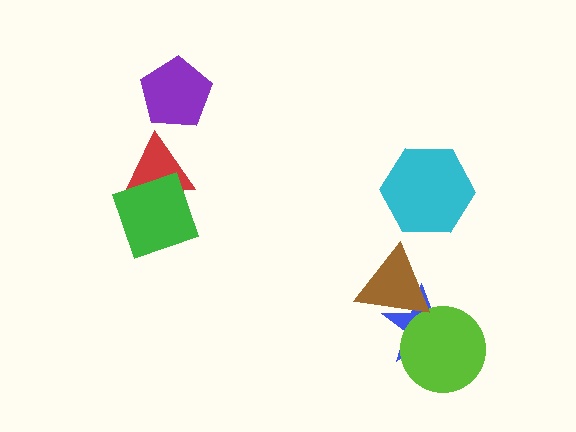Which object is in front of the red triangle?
The green diamond is in front of the red triangle.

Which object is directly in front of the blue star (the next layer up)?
The lime circle is directly in front of the blue star.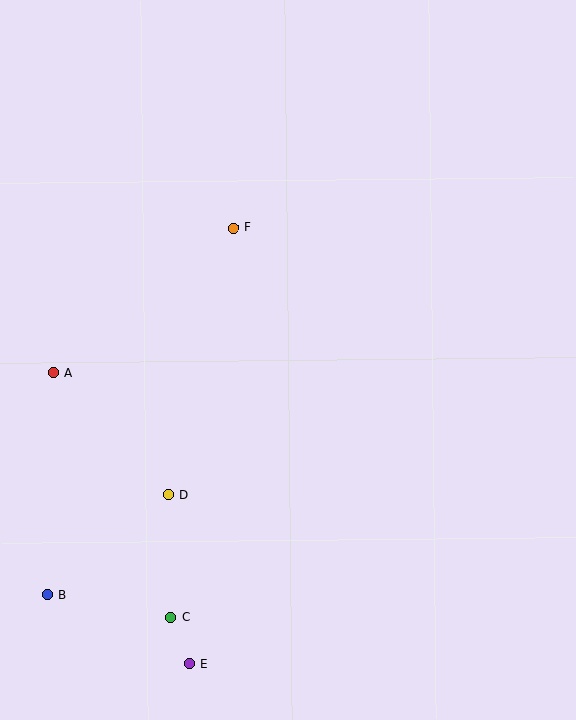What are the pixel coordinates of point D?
Point D is at (168, 495).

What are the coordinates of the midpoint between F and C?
The midpoint between F and C is at (202, 422).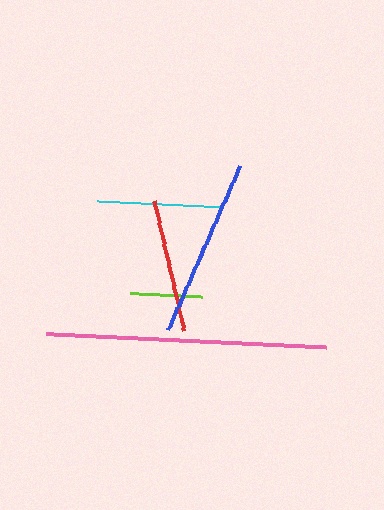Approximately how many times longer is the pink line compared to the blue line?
The pink line is approximately 1.6 times the length of the blue line.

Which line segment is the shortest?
The lime line is the shortest at approximately 72 pixels.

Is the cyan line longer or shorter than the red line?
The red line is longer than the cyan line.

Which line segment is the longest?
The pink line is the longest at approximately 280 pixels.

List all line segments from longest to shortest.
From longest to shortest: pink, blue, red, cyan, lime.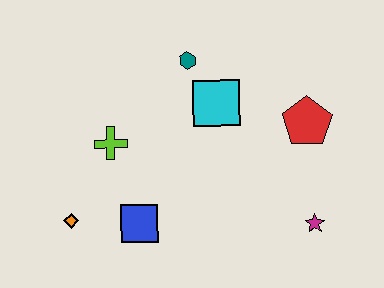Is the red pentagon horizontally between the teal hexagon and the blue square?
No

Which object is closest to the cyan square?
The teal hexagon is closest to the cyan square.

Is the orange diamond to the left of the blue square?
Yes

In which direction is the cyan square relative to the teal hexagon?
The cyan square is below the teal hexagon.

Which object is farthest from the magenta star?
The orange diamond is farthest from the magenta star.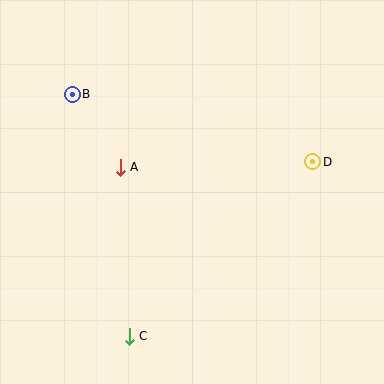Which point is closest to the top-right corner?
Point D is closest to the top-right corner.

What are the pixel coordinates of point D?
Point D is at (313, 162).